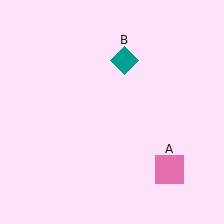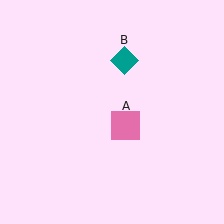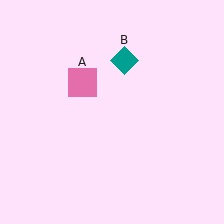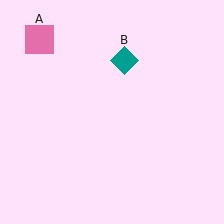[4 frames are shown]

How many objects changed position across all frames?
1 object changed position: pink square (object A).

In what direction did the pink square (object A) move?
The pink square (object A) moved up and to the left.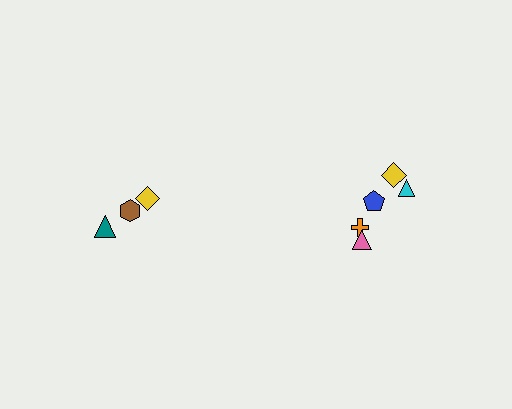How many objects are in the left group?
There are 3 objects.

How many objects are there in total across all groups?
There are 8 objects.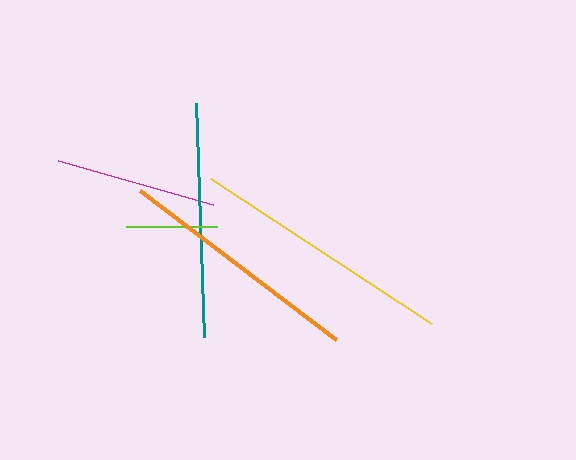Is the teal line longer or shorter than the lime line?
The teal line is longer than the lime line.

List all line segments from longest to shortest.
From longest to shortest: yellow, orange, teal, magenta, lime.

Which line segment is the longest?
The yellow line is the longest at approximately 264 pixels.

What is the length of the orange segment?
The orange segment is approximately 247 pixels long.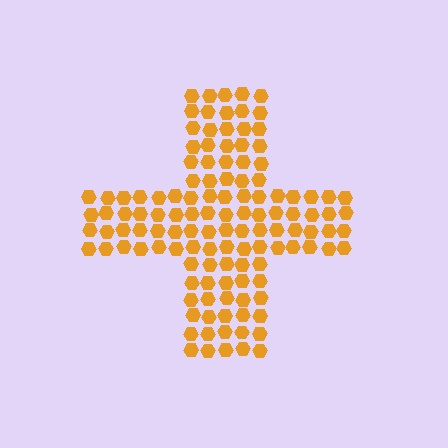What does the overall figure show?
The overall figure shows a cross.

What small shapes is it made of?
It is made of small hexagons.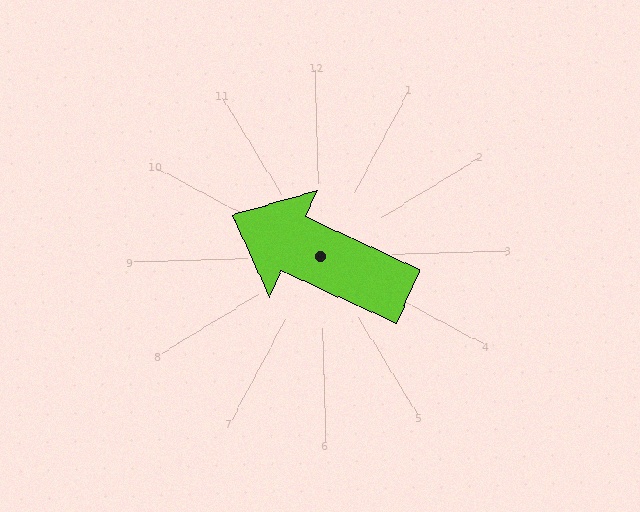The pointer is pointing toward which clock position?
Roughly 10 o'clock.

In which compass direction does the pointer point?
Northwest.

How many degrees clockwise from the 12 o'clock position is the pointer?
Approximately 296 degrees.